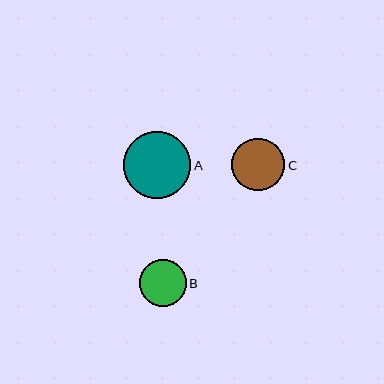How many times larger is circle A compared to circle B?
Circle A is approximately 1.4 times the size of circle B.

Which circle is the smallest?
Circle B is the smallest with a size of approximately 47 pixels.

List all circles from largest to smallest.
From largest to smallest: A, C, B.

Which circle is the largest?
Circle A is the largest with a size of approximately 67 pixels.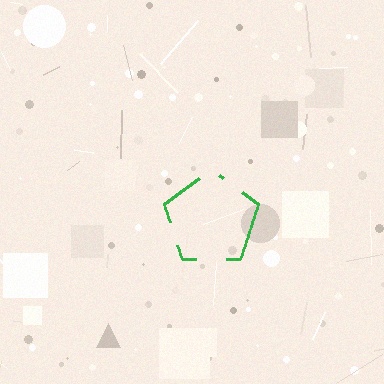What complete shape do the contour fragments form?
The contour fragments form a pentagon.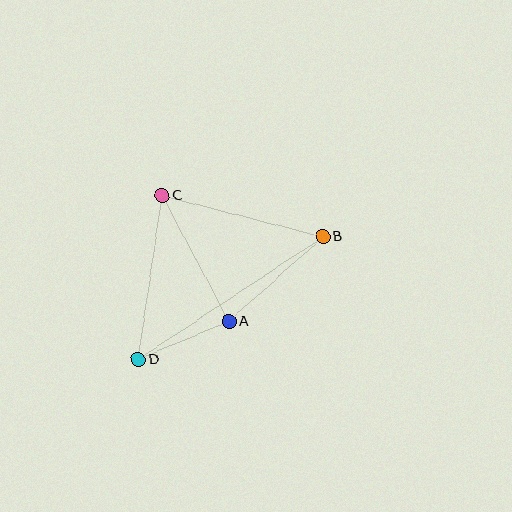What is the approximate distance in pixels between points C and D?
The distance between C and D is approximately 166 pixels.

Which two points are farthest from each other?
Points B and D are farthest from each other.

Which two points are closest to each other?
Points A and D are closest to each other.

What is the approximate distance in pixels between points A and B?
The distance between A and B is approximately 127 pixels.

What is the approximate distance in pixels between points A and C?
The distance between A and C is approximately 143 pixels.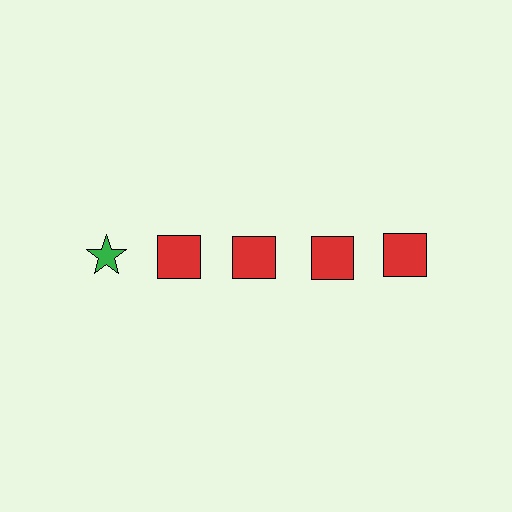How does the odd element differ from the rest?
It differs in both color (green instead of red) and shape (star instead of square).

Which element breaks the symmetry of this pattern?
The green star in the top row, leftmost column breaks the symmetry. All other shapes are red squares.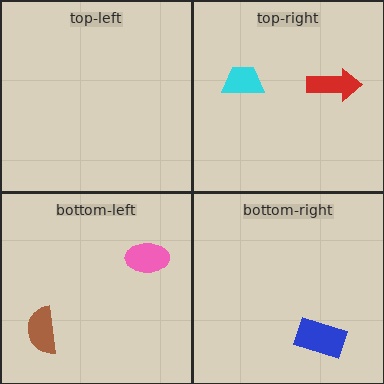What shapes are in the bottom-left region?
The pink ellipse, the brown semicircle.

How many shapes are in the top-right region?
2.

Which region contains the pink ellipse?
The bottom-left region.